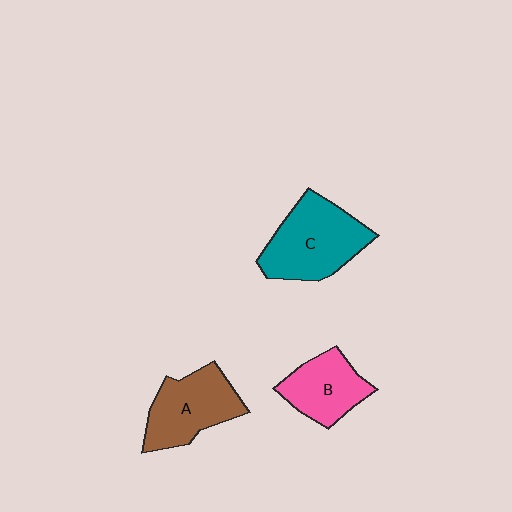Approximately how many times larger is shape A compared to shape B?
Approximately 1.2 times.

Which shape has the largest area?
Shape C (teal).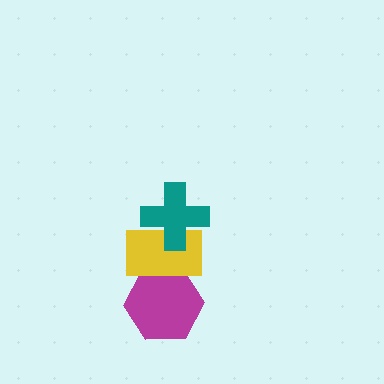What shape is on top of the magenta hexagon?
The yellow rectangle is on top of the magenta hexagon.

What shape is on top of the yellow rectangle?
The teal cross is on top of the yellow rectangle.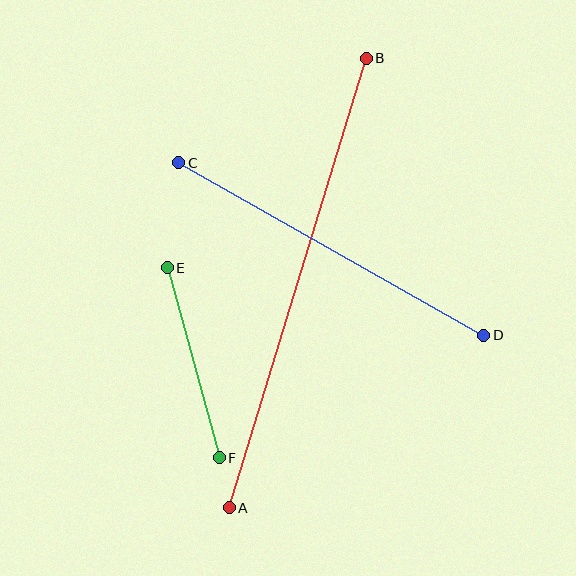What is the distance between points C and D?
The distance is approximately 350 pixels.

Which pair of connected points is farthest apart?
Points A and B are farthest apart.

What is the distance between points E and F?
The distance is approximately 197 pixels.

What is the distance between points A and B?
The distance is approximately 470 pixels.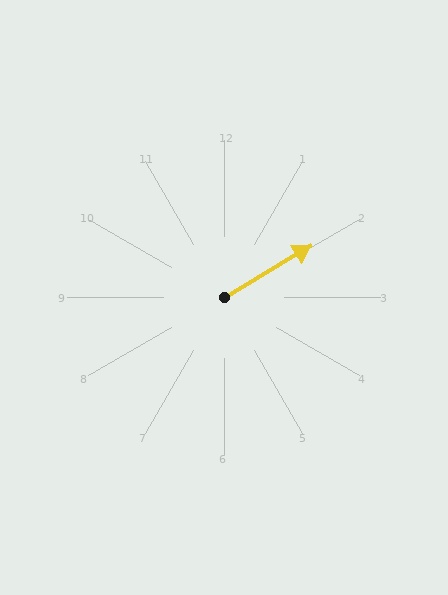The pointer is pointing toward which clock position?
Roughly 2 o'clock.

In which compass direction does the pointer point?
Northeast.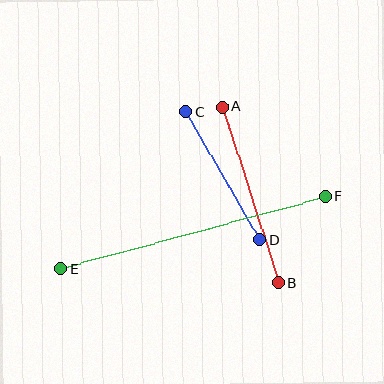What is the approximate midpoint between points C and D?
The midpoint is at approximately (223, 176) pixels.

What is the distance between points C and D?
The distance is approximately 147 pixels.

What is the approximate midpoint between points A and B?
The midpoint is at approximately (250, 195) pixels.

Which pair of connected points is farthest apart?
Points E and F are farthest apart.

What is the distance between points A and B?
The distance is approximately 185 pixels.